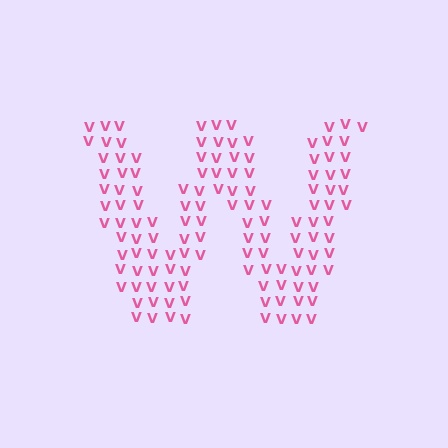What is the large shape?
The large shape is the letter W.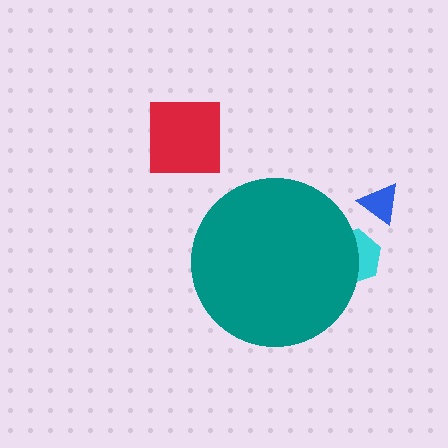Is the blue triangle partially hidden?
No, the blue triangle is fully visible.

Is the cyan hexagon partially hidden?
Yes, the cyan hexagon is partially hidden behind the teal circle.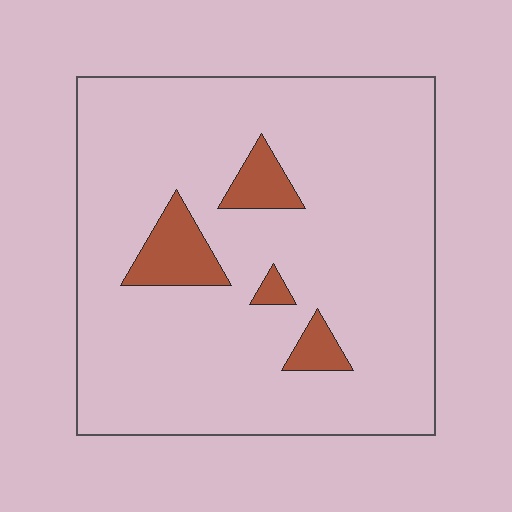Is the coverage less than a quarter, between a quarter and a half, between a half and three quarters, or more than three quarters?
Less than a quarter.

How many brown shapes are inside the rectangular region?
4.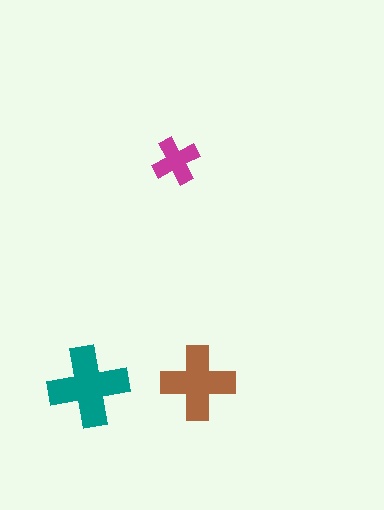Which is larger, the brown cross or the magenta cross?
The brown one.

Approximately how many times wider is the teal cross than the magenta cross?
About 1.5 times wider.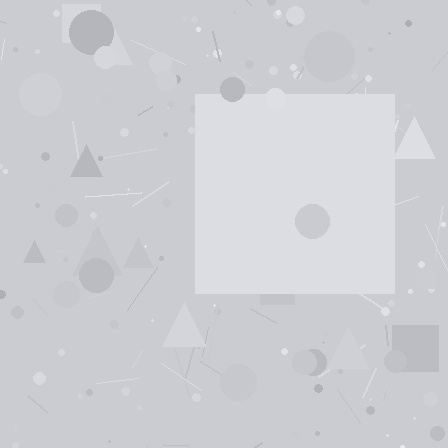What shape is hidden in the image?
A square is hidden in the image.